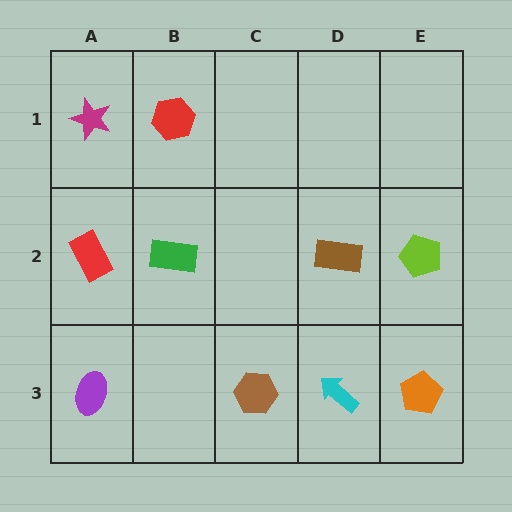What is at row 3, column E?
An orange pentagon.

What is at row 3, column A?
A purple ellipse.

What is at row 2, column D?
A brown rectangle.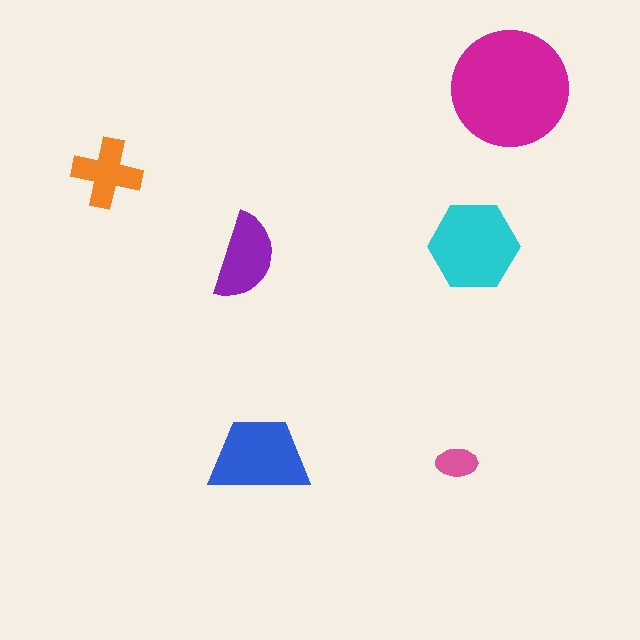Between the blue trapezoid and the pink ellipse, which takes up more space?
The blue trapezoid.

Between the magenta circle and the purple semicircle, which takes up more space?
The magenta circle.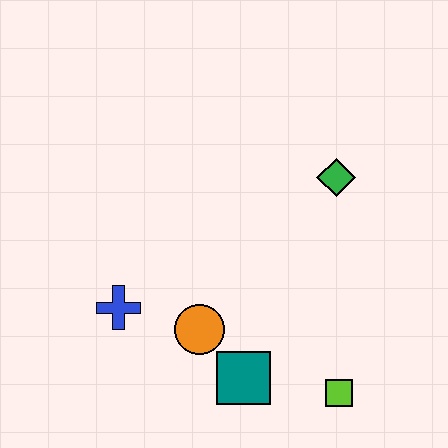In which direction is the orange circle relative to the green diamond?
The orange circle is below the green diamond.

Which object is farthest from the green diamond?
The blue cross is farthest from the green diamond.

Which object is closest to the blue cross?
The orange circle is closest to the blue cross.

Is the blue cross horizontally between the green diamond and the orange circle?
No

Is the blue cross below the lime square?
No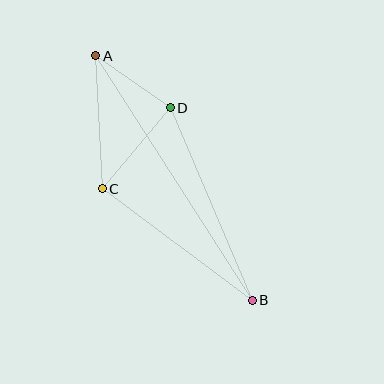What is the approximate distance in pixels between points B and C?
The distance between B and C is approximately 187 pixels.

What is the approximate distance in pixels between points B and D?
The distance between B and D is approximately 209 pixels.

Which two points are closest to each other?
Points A and D are closest to each other.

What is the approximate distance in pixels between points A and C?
The distance between A and C is approximately 133 pixels.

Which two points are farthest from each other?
Points A and B are farthest from each other.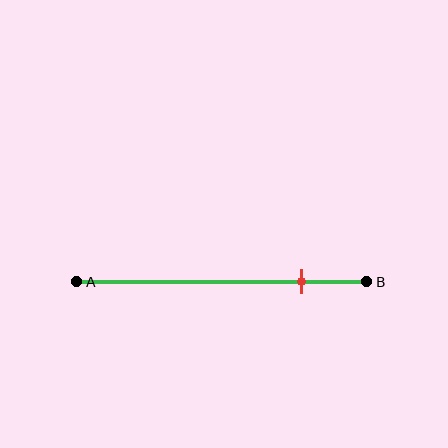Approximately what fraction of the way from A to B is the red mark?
The red mark is approximately 75% of the way from A to B.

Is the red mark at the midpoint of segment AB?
No, the mark is at about 75% from A, not at the 50% midpoint.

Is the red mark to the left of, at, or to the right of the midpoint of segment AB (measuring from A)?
The red mark is to the right of the midpoint of segment AB.